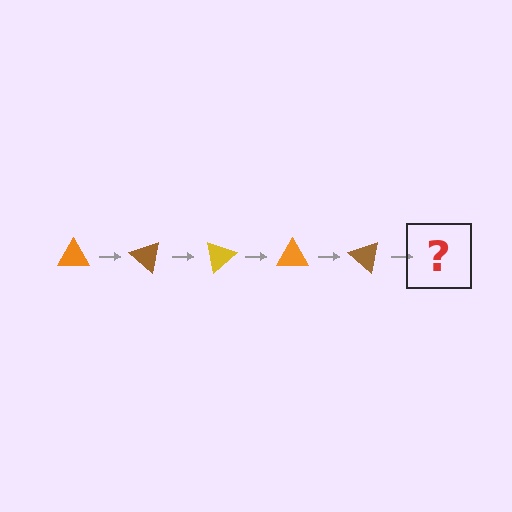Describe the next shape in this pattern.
It should be a yellow triangle, rotated 200 degrees from the start.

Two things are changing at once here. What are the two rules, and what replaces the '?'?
The two rules are that it rotates 40 degrees each step and the color cycles through orange, brown, and yellow. The '?' should be a yellow triangle, rotated 200 degrees from the start.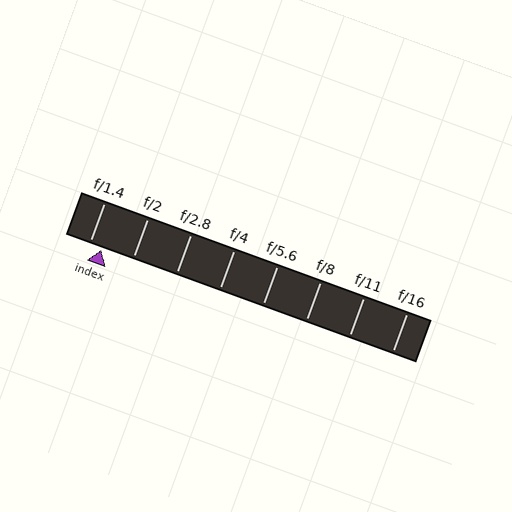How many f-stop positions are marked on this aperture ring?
There are 8 f-stop positions marked.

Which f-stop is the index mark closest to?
The index mark is closest to f/1.4.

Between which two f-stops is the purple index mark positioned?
The index mark is between f/1.4 and f/2.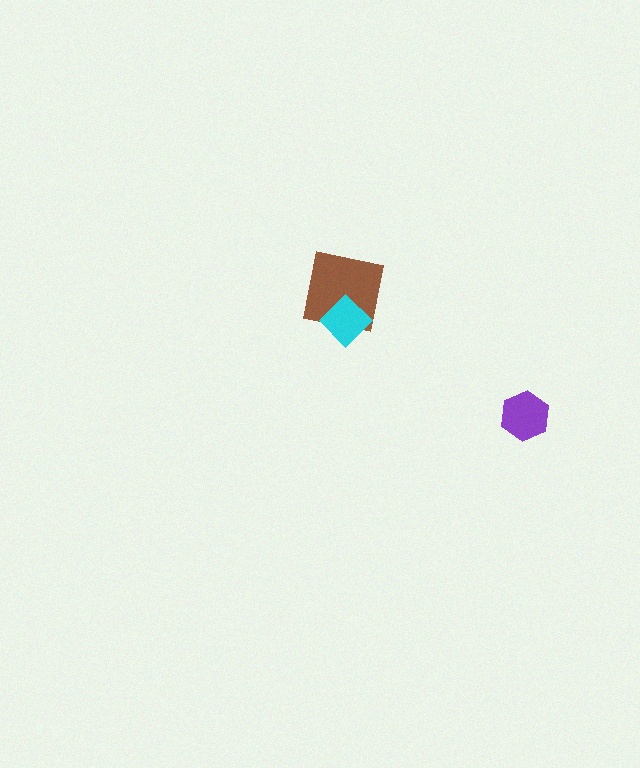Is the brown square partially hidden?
Yes, it is partially covered by another shape.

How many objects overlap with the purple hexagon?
0 objects overlap with the purple hexagon.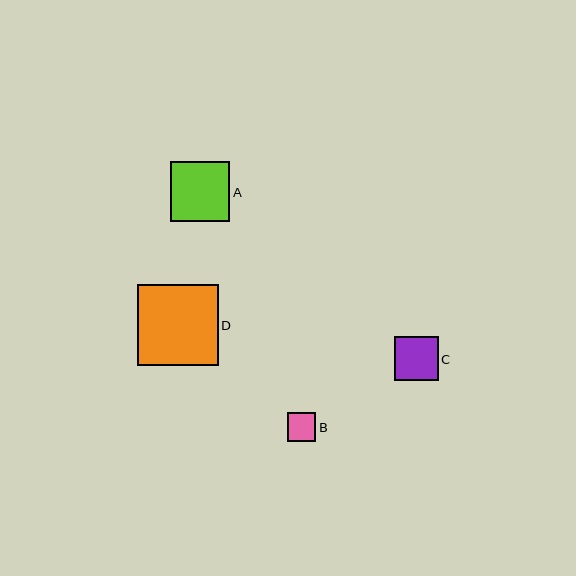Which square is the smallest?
Square B is the smallest with a size of approximately 29 pixels.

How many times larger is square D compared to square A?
Square D is approximately 1.3 times the size of square A.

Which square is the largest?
Square D is the largest with a size of approximately 80 pixels.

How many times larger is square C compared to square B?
Square C is approximately 1.5 times the size of square B.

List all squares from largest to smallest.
From largest to smallest: D, A, C, B.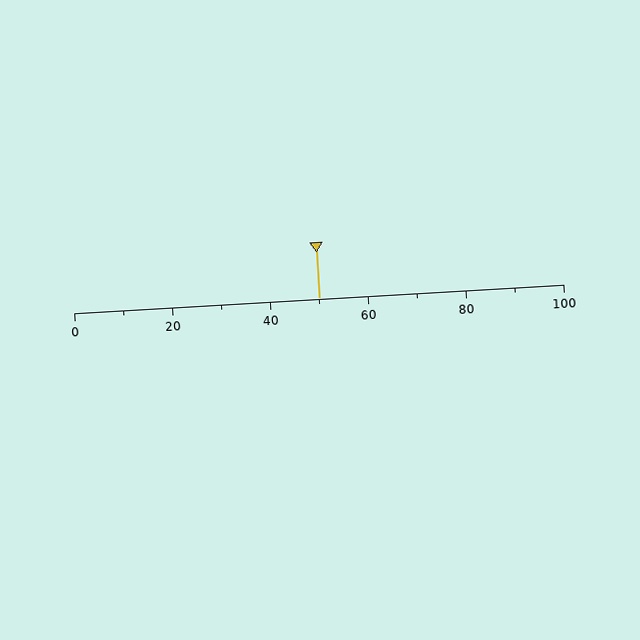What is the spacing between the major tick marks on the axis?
The major ticks are spaced 20 apart.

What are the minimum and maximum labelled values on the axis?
The axis runs from 0 to 100.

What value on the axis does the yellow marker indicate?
The marker indicates approximately 50.